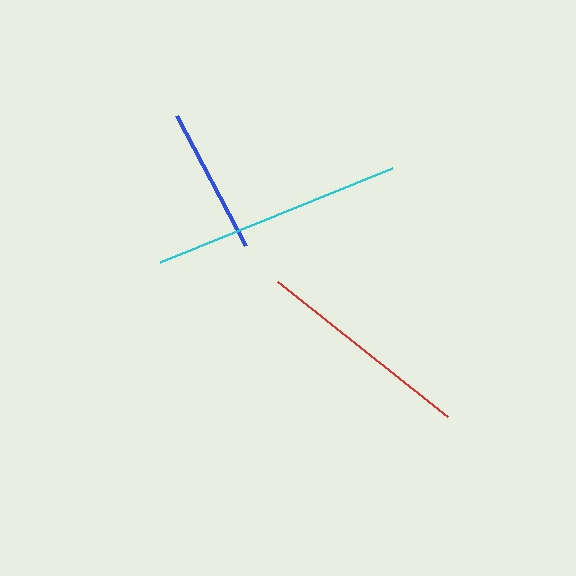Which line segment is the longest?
The cyan line is the longest at approximately 250 pixels.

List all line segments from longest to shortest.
From longest to shortest: cyan, red, blue.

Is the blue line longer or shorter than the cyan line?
The cyan line is longer than the blue line.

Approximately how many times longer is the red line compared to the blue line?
The red line is approximately 1.5 times the length of the blue line.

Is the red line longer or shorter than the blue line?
The red line is longer than the blue line.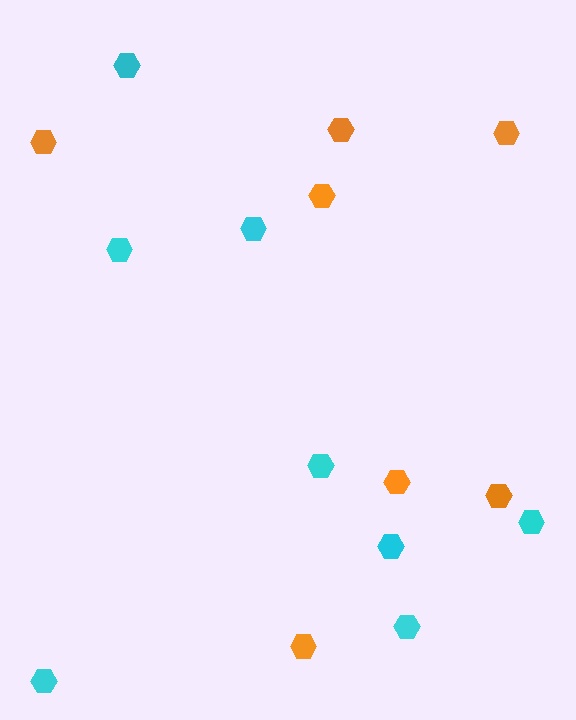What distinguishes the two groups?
There are 2 groups: one group of orange hexagons (7) and one group of cyan hexagons (8).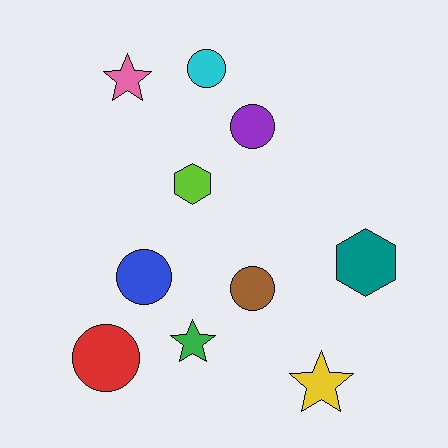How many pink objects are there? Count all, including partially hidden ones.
There is 1 pink object.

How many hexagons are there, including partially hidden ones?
There are 2 hexagons.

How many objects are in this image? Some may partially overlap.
There are 10 objects.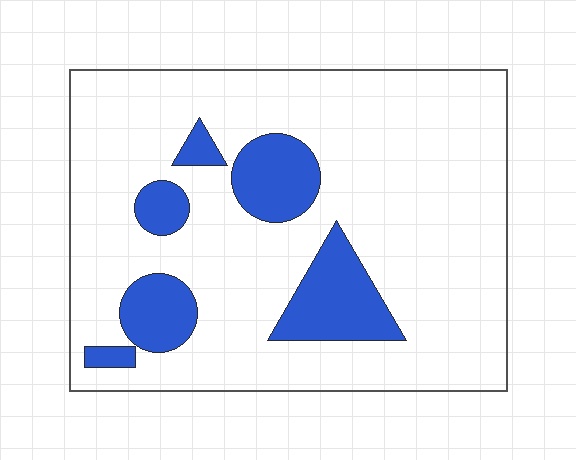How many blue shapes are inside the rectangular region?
6.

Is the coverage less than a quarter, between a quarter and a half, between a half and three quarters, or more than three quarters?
Less than a quarter.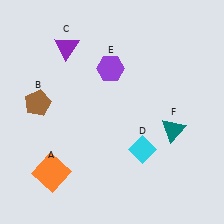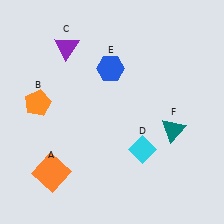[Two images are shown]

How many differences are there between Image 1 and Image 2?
There are 2 differences between the two images.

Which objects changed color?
B changed from brown to orange. E changed from purple to blue.